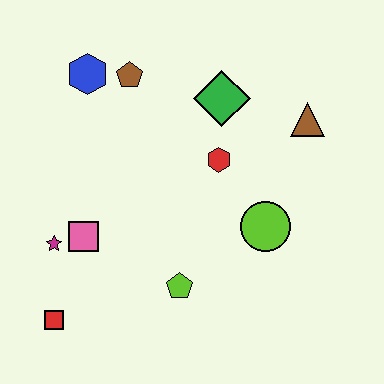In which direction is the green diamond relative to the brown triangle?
The green diamond is to the left of the brown triangle.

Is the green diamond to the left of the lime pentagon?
No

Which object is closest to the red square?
The magenta star is closest to the red square.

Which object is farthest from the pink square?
The brown triangle is farthest from the pink square.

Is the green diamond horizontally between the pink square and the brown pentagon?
No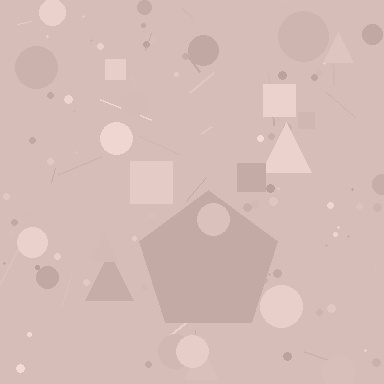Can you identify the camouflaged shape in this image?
The camouflaged shape is a pentagon.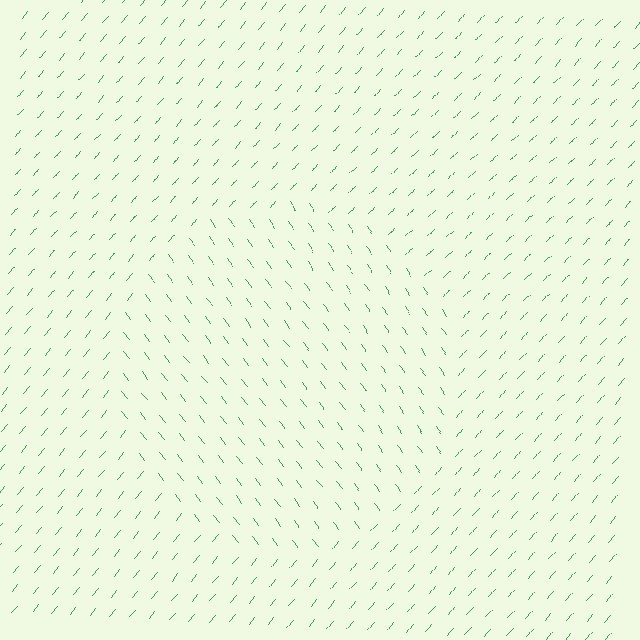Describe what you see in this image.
The image is filled with small green line segments. A circle region in the image has lines oriented differently from the surrounding lines, creating a visible texture boundary.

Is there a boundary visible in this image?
Yes, there is a texture boundary formed by a change in line orientation.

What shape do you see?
I see a circle.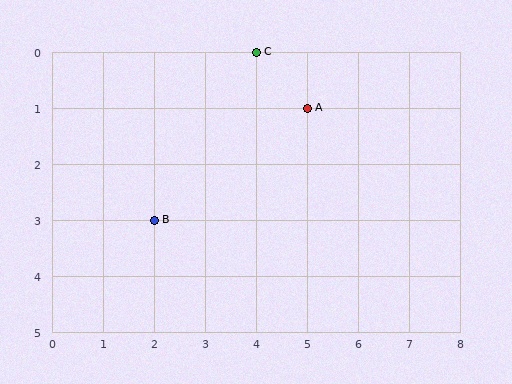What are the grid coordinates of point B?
Point B is at grid coordinates (2, 3).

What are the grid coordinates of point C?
Point C is at grid coordinates (4, 0).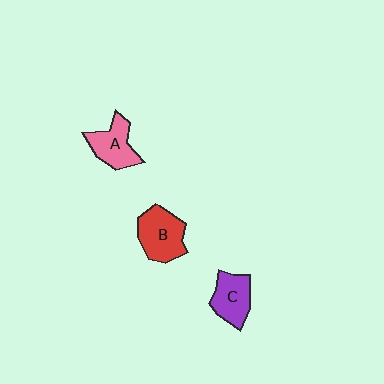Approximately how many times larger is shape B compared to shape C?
Approximately 1.3 times.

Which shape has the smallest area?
Shape C (purple).